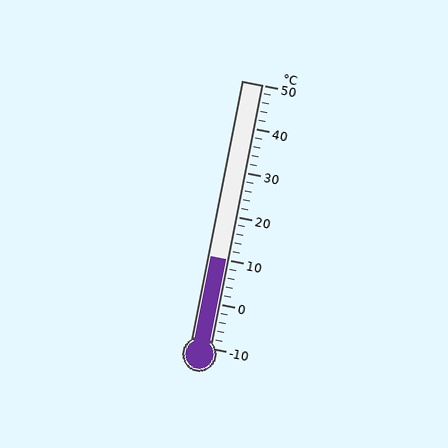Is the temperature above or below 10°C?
The temperature is at 10°C.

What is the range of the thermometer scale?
The thermometer scale ranges from -10°C to 50°C.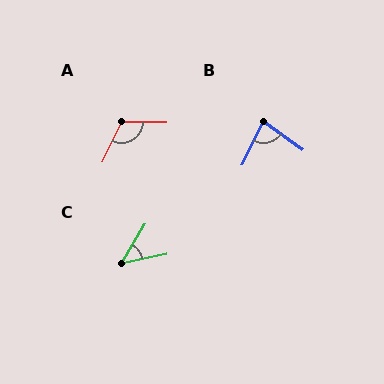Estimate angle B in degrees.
Approximately 81 degrees.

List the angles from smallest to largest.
C (48°), B (81°), A (115°).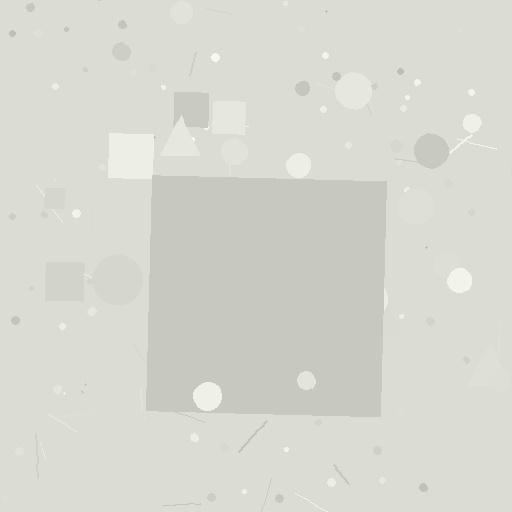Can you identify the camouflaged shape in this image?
The camouflaged shape is a square.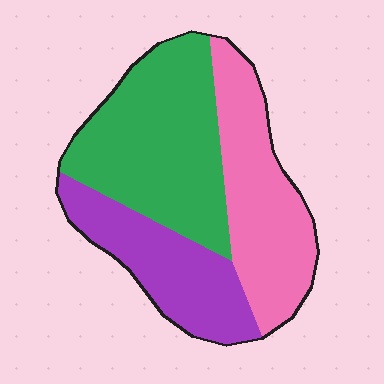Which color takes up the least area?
Purple, at roughly 25%.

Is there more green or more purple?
Green.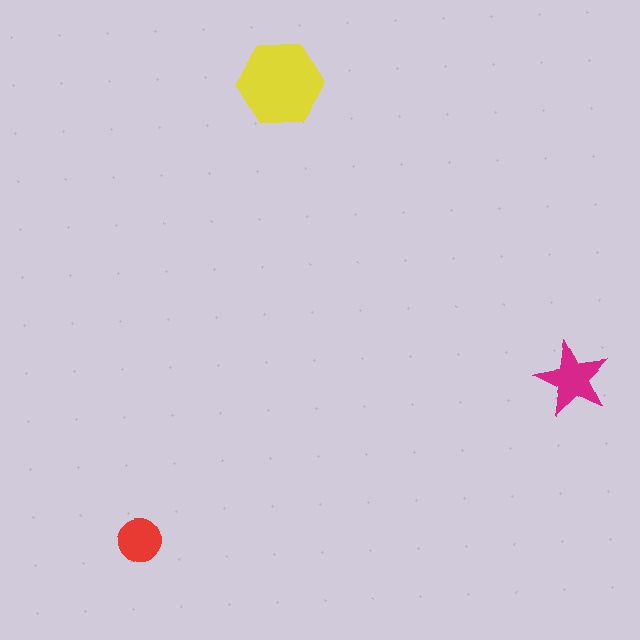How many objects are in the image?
There are 3 objects in the image.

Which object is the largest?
The yellow hexagon.